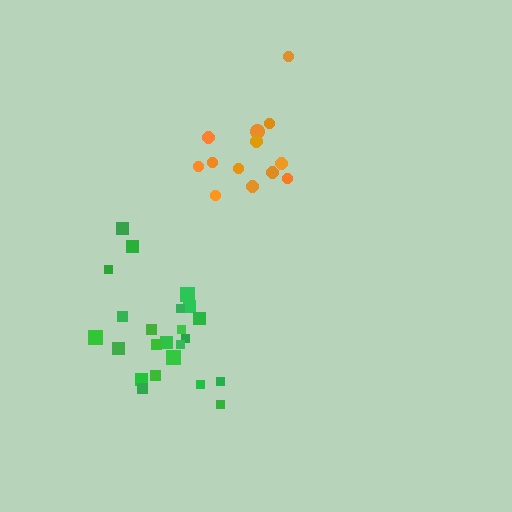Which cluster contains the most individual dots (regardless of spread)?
Green (23).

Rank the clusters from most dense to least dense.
green, orange.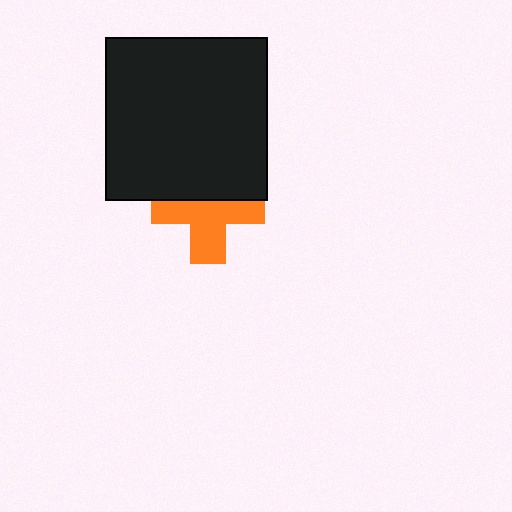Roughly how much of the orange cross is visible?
About half of it is visible (roughly 58%).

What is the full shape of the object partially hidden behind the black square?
The partially hidden object is an orange cross.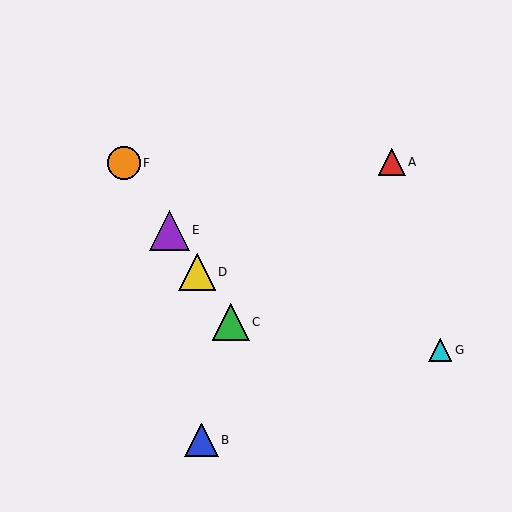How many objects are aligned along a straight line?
4 objects (C, D, E, F) are aligned along a straight line.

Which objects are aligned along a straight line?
Objects C, D, E, F are aligned along a straight line.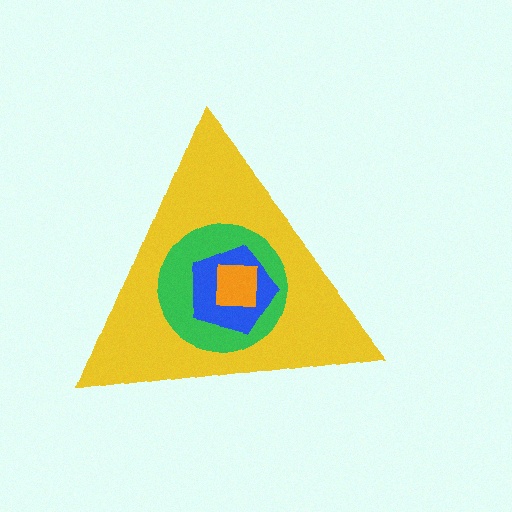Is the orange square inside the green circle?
Yes.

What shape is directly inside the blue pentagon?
The orange square.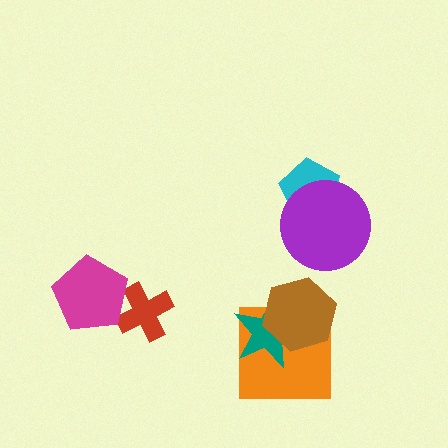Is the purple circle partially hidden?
No, no other shape covers it.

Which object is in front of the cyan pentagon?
The purple circle is in front of the cyan pentagon.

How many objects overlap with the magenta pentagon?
1 object overlaps with the magenta pentagon.